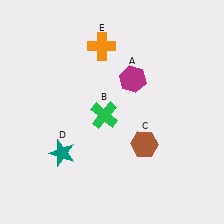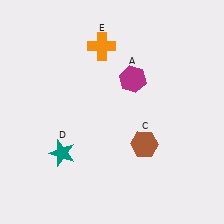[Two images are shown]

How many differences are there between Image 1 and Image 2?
There is 1 difference between the two images.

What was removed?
The green cross (B) was removed in Image 2.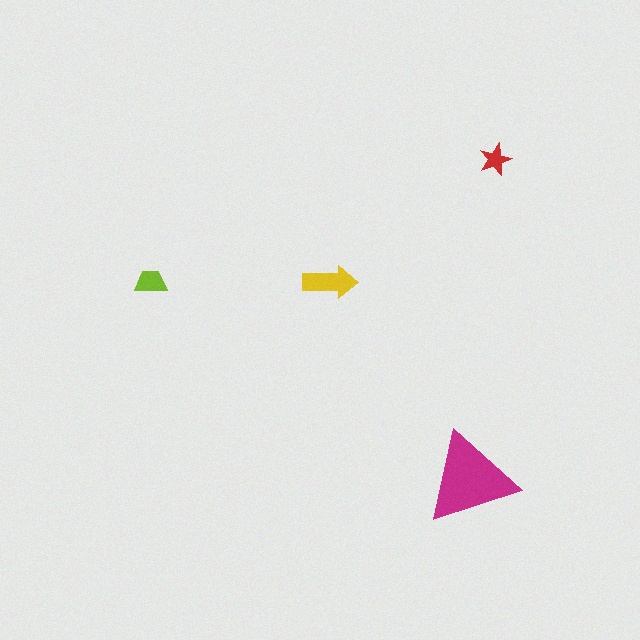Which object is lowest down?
The magenta triangle is bottommost.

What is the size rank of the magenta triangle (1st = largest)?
1st.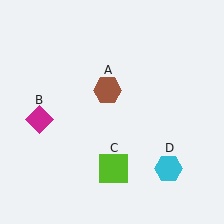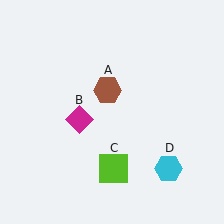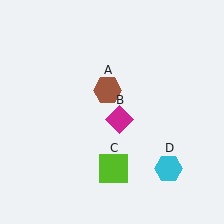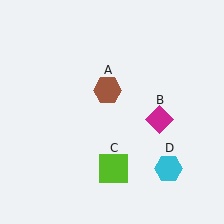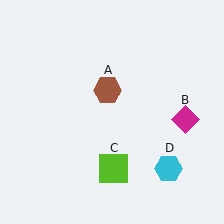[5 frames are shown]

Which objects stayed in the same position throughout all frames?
Brown hexagon (object A) and lime square (object C) and cyan hexagon (object D) remained stationary.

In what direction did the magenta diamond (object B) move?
The magenta diamond (object B) moved right.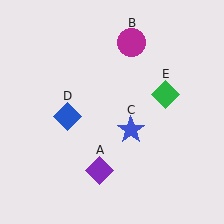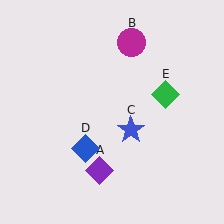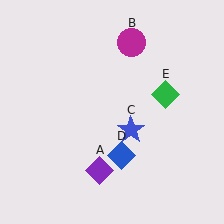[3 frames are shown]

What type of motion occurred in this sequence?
The blue diamond (object D) rotated counterclockwise around the center of the scene.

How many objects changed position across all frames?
1 object changed position: blue diamond (object D).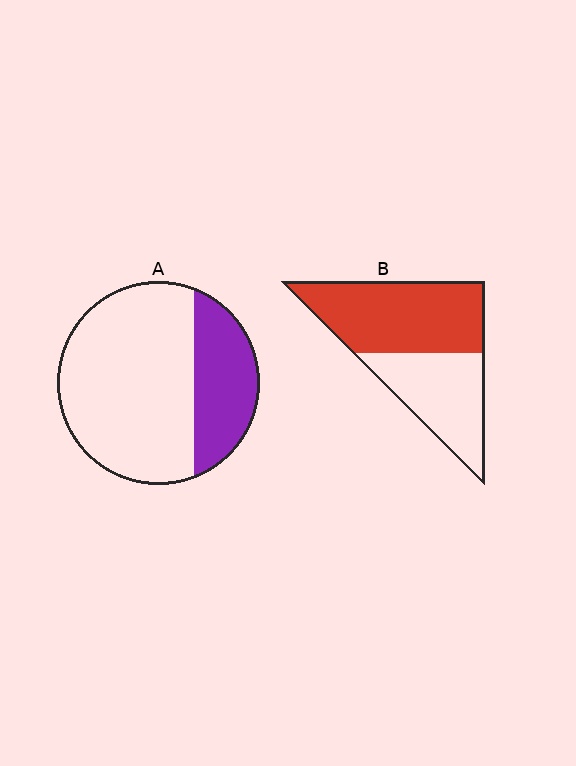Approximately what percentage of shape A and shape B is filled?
A is approximately 30% and B is approximately 60%.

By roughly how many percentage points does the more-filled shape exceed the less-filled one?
By roughly 30 percentage points (B over A).